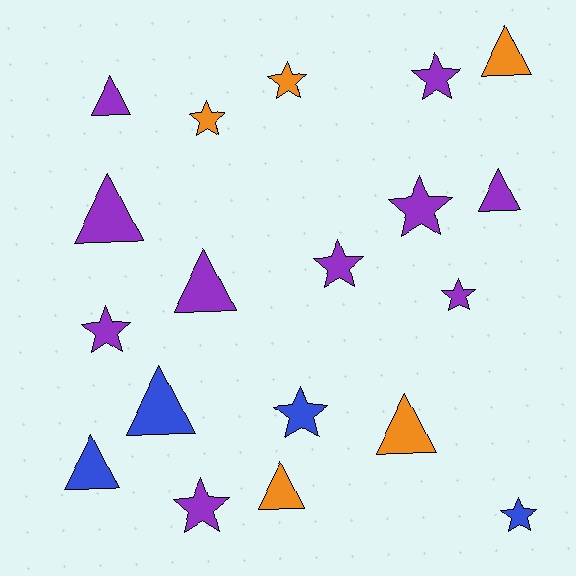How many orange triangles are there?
There are 3 orange triangles.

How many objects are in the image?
There are 19 objects.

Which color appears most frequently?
Purple, with 10 objects.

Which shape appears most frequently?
Star, with 10 objects.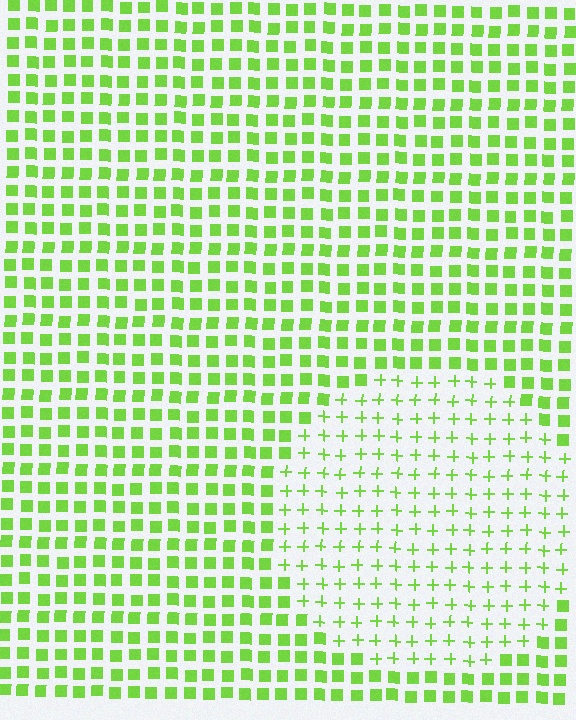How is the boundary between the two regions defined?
The boundary is defined by a change in element shape: plus signs inside vs. squares outside. All elements share the same color and spacing.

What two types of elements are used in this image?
The image uses plus signs inside the circle region and squares outside it.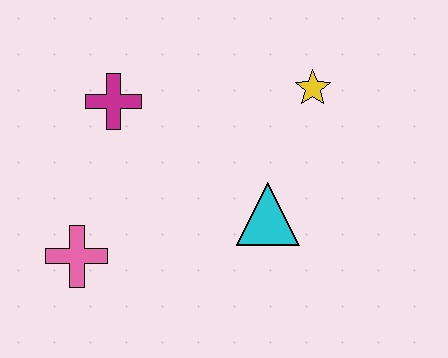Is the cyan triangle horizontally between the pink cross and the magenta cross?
No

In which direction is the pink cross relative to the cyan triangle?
The pink cross is to the left of the cyan triangle.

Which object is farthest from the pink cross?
The yellow star is farthest from the pink cross.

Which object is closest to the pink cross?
The magenta cross is closest to the pink cross.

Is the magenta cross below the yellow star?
Yes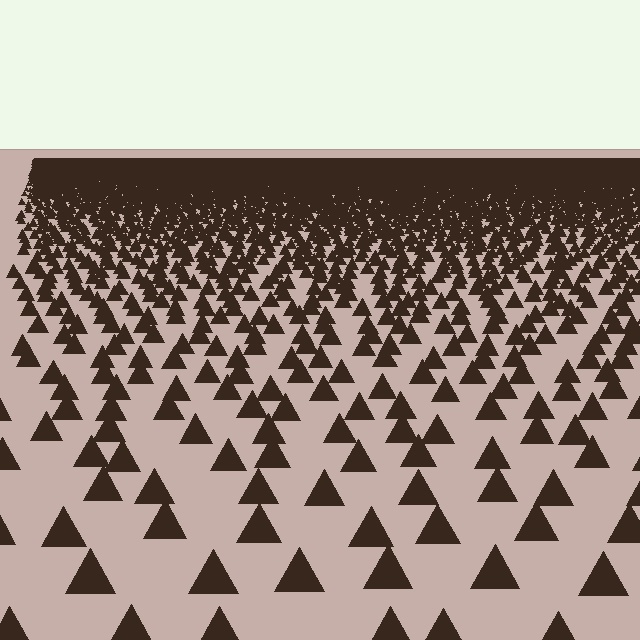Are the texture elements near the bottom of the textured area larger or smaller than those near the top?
Larger. Near the bottom, elements are closer to the viewer and appear at a bigger on-screen size.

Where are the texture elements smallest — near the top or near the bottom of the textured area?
Near the top.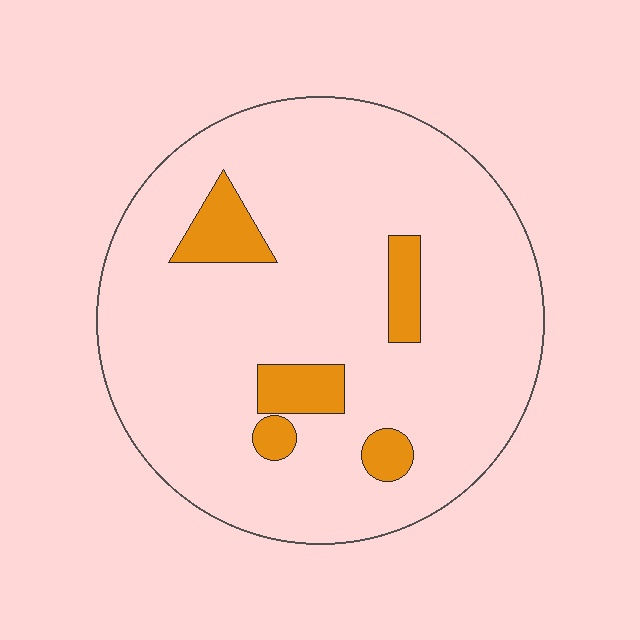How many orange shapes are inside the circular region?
5.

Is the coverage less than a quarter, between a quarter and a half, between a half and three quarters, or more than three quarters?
Less than a quarter.